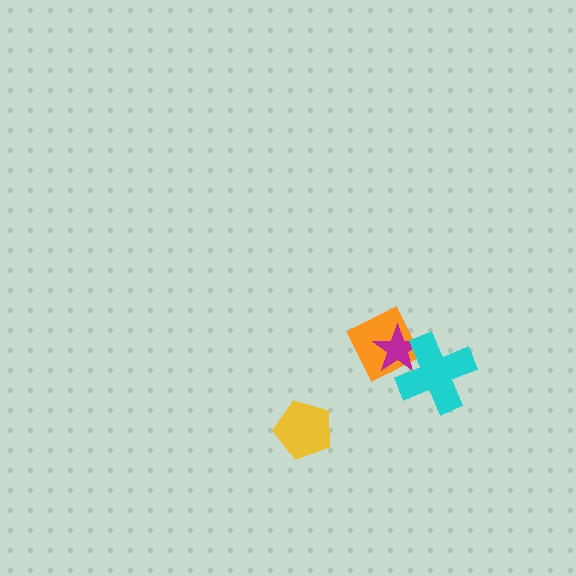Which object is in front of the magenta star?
The cyan cross is in front of the magenta star.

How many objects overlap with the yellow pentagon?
0 objects overlap with the yellow pentagon.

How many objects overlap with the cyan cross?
2 objects overlap with the cyan cross.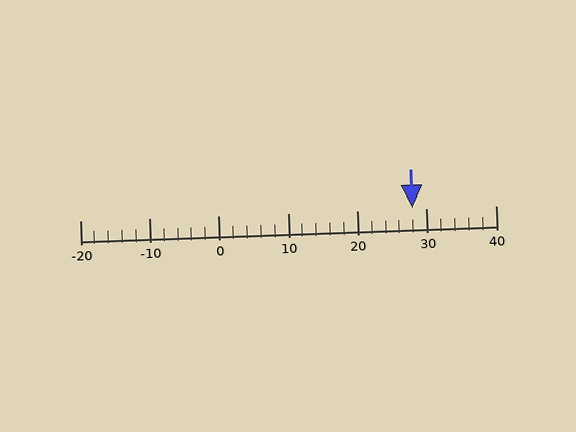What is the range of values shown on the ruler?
The ruler shows values from -20 to 40.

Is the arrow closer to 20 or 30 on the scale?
The arrow is closer to 30.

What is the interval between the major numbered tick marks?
The major tick marks are spaced 10 units apart.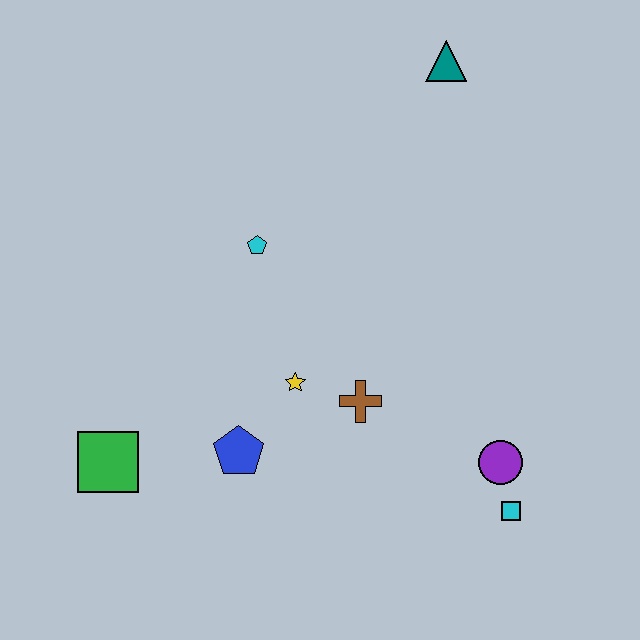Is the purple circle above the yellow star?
No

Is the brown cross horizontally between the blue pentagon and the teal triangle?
Yes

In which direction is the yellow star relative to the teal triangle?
The yellow star is below the teal triangle.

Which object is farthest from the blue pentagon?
The teal triangle is farthest from the blue pentagon.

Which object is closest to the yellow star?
The brown cross is closest to the yellow star.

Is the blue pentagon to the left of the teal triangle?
Yes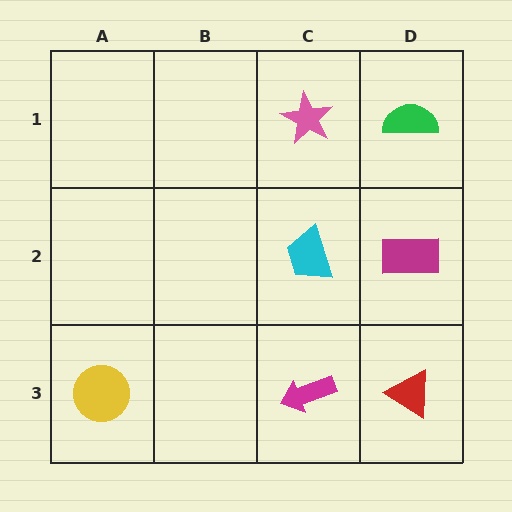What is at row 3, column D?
A red triangle.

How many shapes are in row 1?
2 shapes.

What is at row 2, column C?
A cyan trapezoid.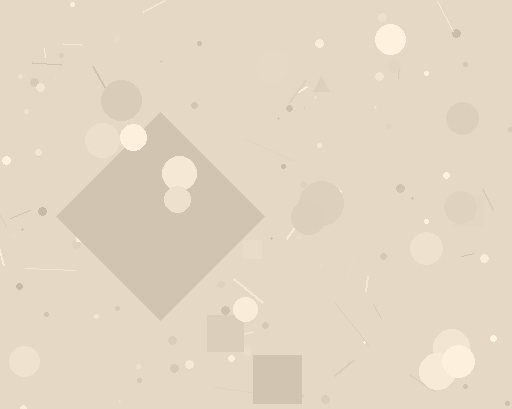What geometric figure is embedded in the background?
A diamond is embedded in the background.